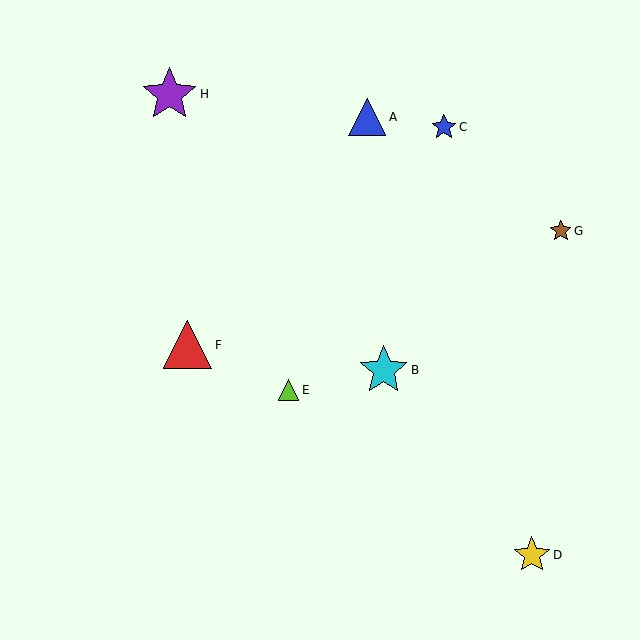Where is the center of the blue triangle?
The center of the blue triangle is at (367, 117).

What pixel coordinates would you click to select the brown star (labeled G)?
Click at (561, 231) to select the brown star G.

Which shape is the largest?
The purple star (labeled H) is the largest.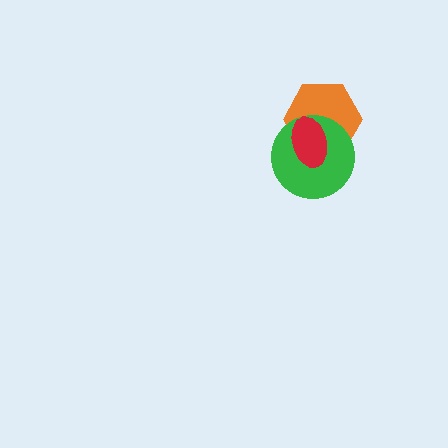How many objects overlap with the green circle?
2 objects overlap with the green circle.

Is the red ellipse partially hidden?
No, no other shape covers it.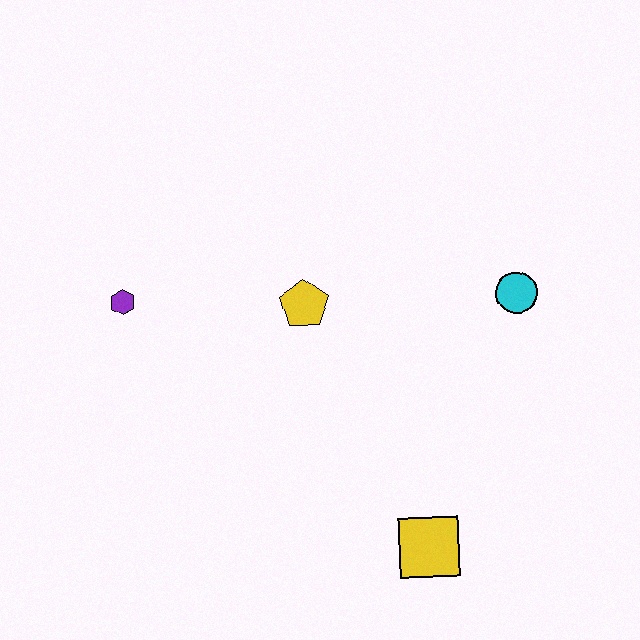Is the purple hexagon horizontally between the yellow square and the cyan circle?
No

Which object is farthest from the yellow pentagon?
The yellow square is farthest from the yellow pentagon.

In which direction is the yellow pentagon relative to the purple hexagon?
The yellow pentagon is to the right of the purple hexagon.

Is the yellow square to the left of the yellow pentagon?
No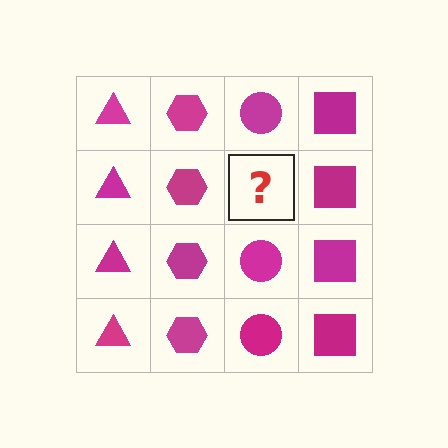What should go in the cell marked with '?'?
The missing cell should contain a magenta circle.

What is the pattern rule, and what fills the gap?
The rule is that each column has a consistent shape. The gap should be filled with a magenta circle.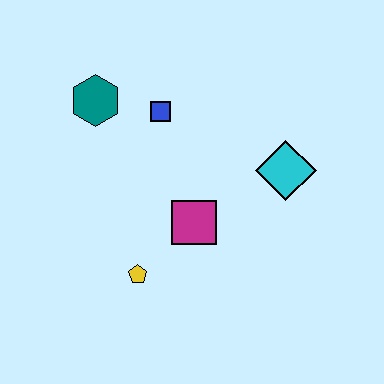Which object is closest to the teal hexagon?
The blue square is closest to the teal hexagon.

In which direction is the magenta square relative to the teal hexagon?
The magenta square is below the teal hexagon.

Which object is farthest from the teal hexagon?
The cyan diamond is farthest from the teal hexagon.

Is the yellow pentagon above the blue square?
No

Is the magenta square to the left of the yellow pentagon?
No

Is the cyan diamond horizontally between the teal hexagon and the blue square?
No